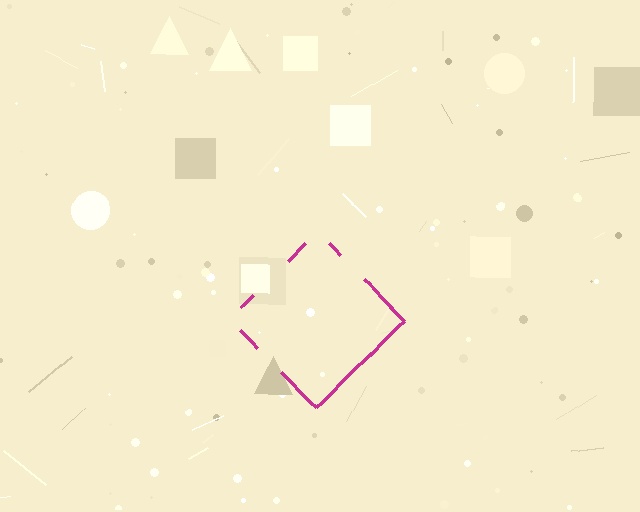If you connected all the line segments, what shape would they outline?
They would outline a diamond.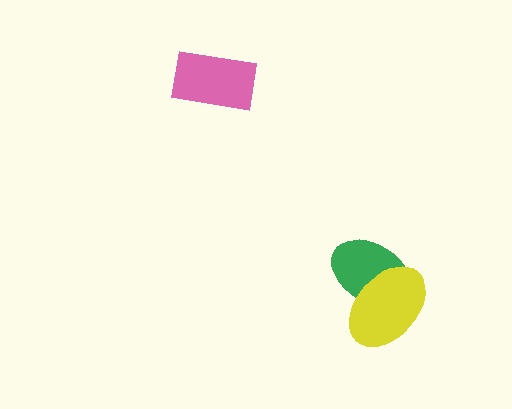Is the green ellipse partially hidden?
Yes, it is partially covered by another shape.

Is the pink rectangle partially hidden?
No, no other shape covers it.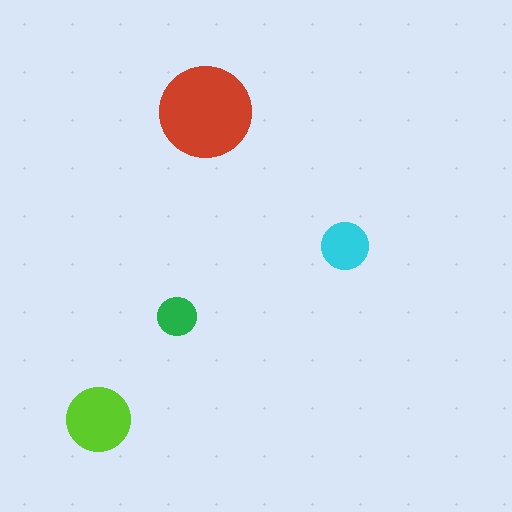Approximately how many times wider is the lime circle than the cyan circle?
About 1.5 times wider.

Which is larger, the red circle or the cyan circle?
The red one.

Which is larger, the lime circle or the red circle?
The red one.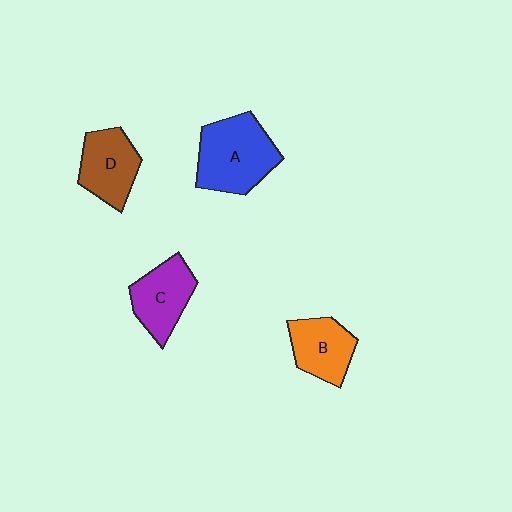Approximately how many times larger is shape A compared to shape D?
Approximately 1.4 times.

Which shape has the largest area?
Shape A (blue).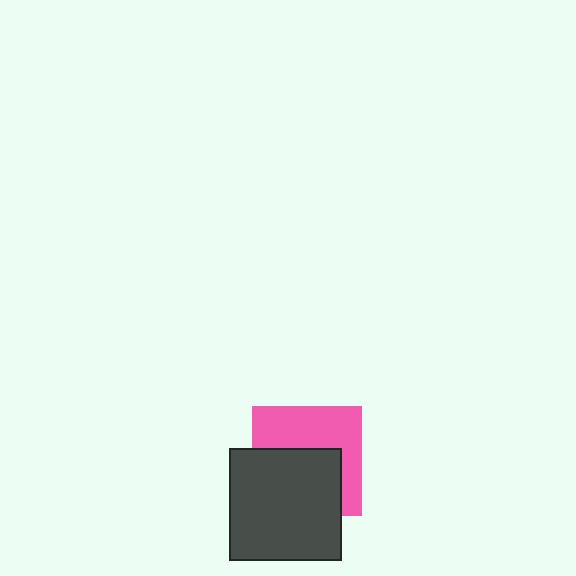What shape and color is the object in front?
The object in front is a dark gray square.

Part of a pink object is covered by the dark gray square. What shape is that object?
It is a square.